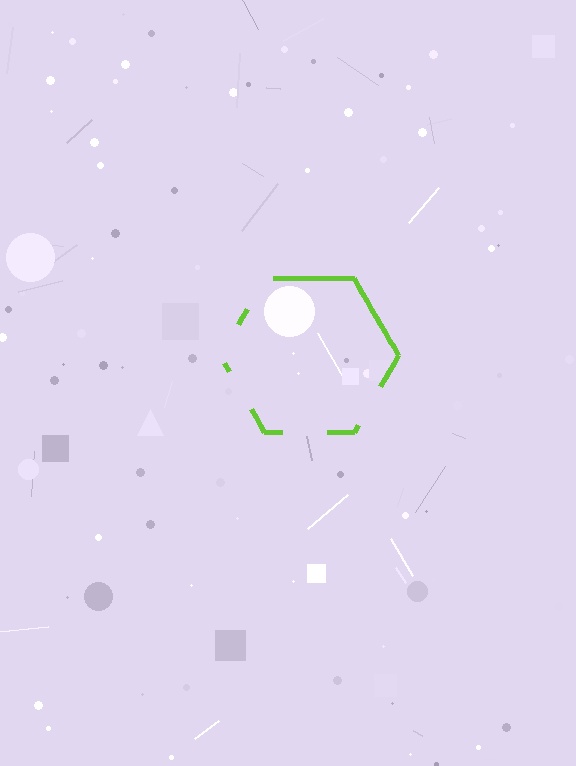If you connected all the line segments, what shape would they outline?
They would outline a hexagon.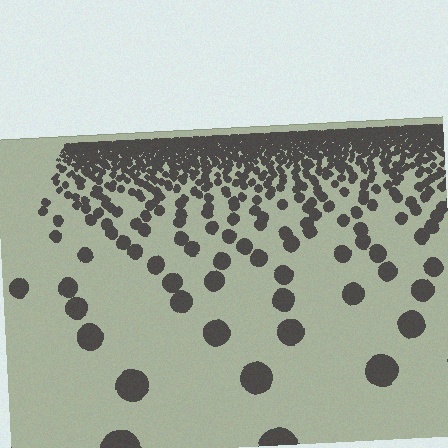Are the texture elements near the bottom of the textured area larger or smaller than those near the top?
Larger. Near the bottom, elements are closer to the viewer and appear at a bigger on-screen size.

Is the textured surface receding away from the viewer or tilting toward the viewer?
The surface is receding away from the viewer. Texture elements get smaller and denser toward the top.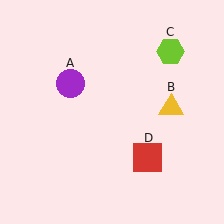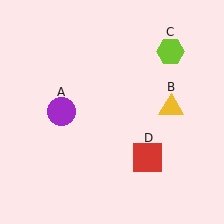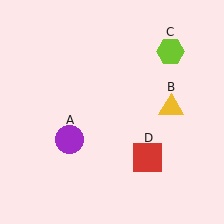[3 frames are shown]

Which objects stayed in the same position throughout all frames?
Yellow triangle (object B) and lime hexagon (object C) and red square (object D) remained stationary.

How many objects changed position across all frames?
1 object changed position: purple circle (object A).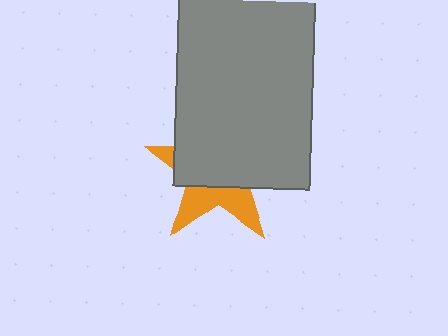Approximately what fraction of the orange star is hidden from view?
Roughly 63% of the orange star is hidden behind the gray rectangle.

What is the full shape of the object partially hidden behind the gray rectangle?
The partially hidden object is an orange star.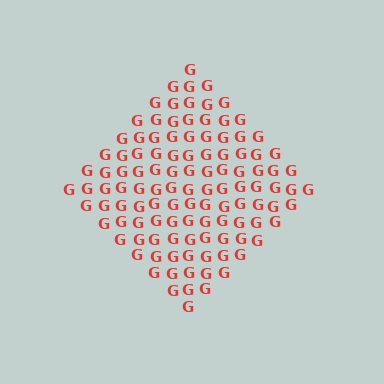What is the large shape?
The large shape is a diamond.